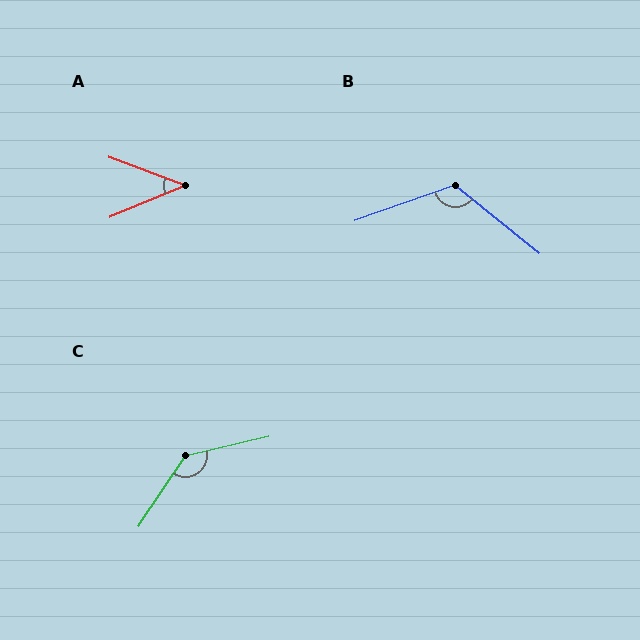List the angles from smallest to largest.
A (43°), B (122°), C (137°).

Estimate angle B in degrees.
Approximately 122 degrees.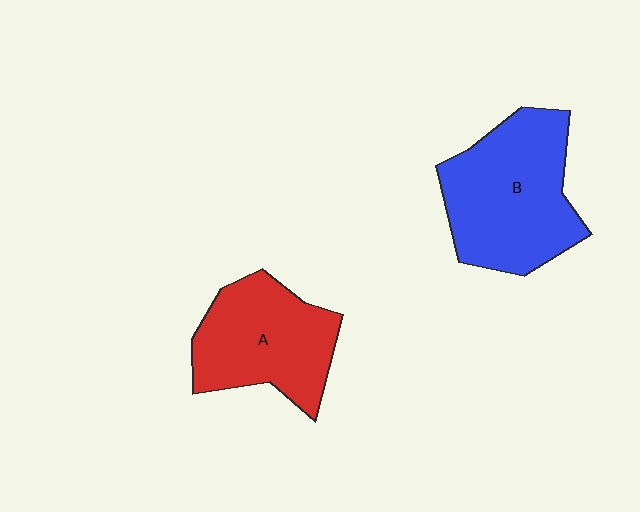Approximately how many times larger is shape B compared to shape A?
Approximately 1.2 times.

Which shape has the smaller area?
Shape A (red).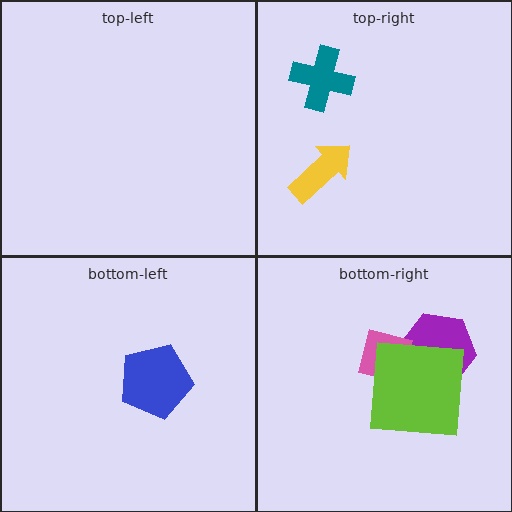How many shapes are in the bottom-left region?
1.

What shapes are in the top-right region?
The yellow arrow, the teal cross.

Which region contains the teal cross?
The top-right region.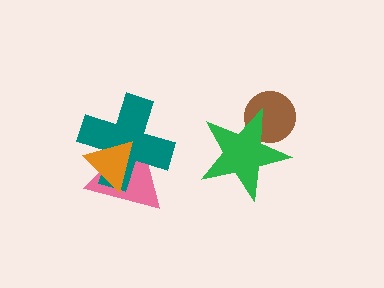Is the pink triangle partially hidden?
Yes, it is partially covered by another shape.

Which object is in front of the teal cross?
The orange triangle is in front of the teal cross.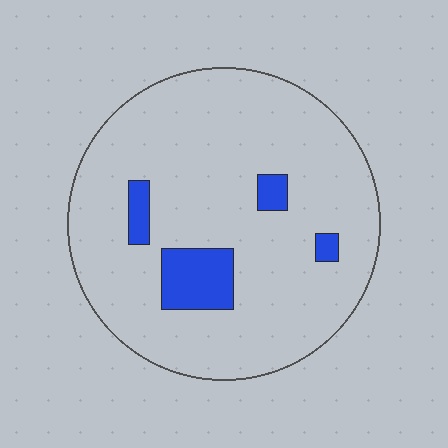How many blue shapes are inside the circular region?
4.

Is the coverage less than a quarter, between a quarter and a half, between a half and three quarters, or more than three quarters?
Less than a quarter.